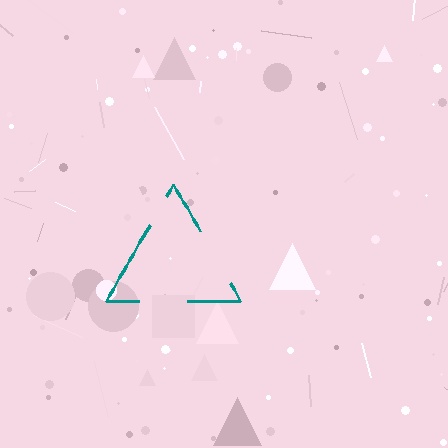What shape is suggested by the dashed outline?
The dashed outline suggests a triangle.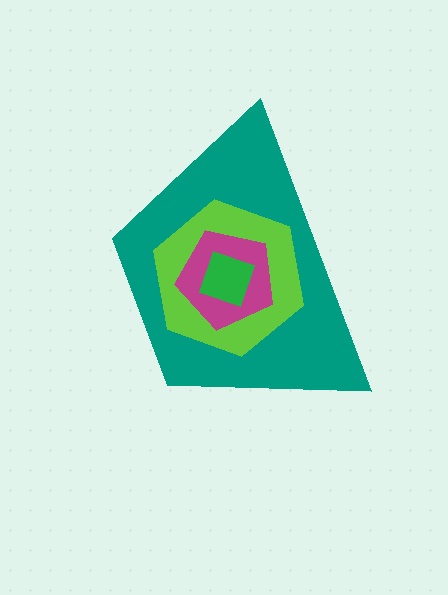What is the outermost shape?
The teal trapezoid.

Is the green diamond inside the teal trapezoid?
Yes.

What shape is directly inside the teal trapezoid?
The lime hexagon.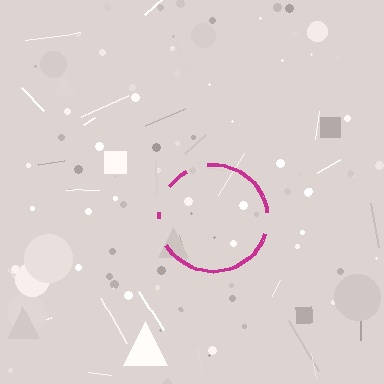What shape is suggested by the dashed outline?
The dashed outline suggests a circle.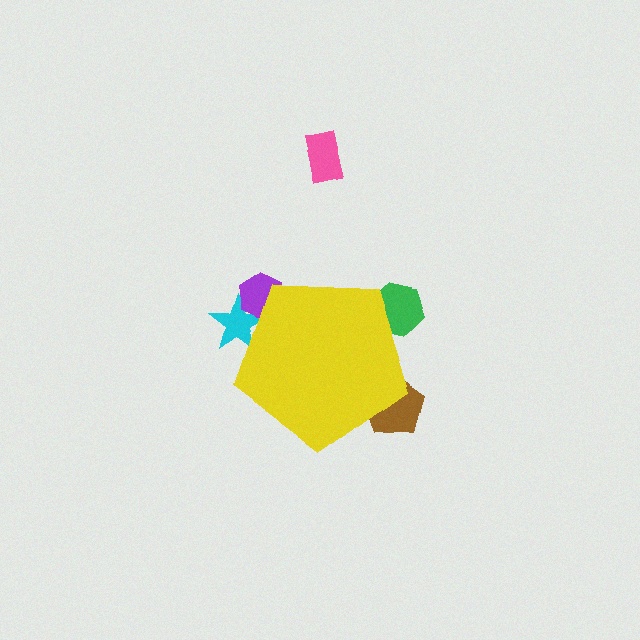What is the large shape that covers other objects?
A yellow pentagon.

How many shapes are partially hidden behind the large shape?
4 shapes are partially hidden.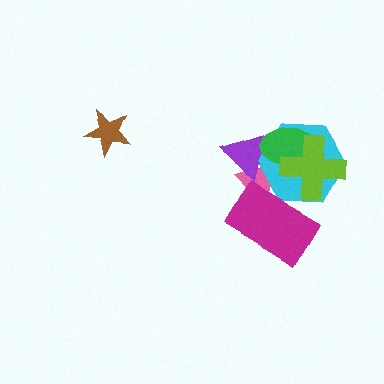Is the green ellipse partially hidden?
Yes, it is partially covered by another shape.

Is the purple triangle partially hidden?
Yes, it is partially covered by another shape.